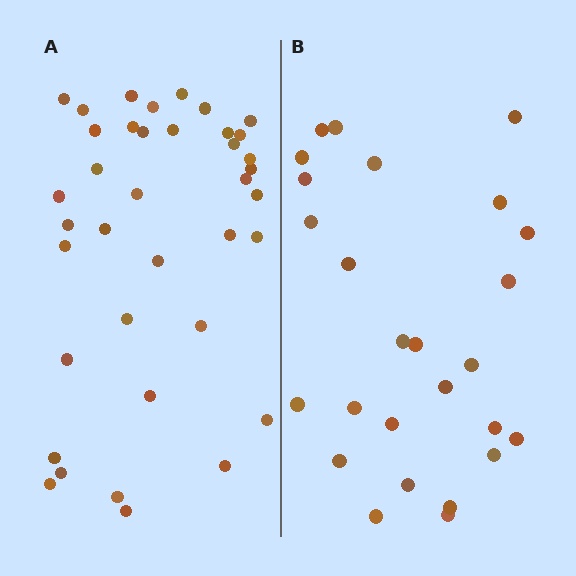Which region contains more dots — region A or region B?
Region A (the left region) has more dots.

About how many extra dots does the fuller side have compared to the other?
Region A has roughly 12 or so more dots than region B.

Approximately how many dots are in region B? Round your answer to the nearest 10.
About 30 dots. (The exact count is 26, which rounds to 30.)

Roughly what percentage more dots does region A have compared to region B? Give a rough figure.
About 45% more.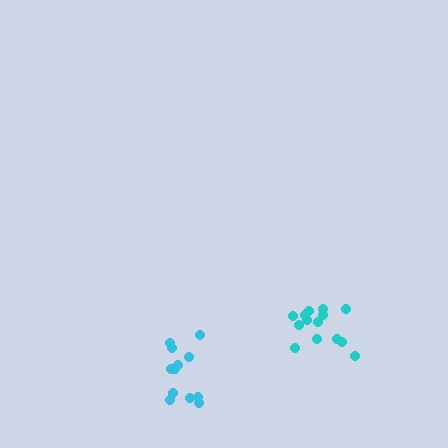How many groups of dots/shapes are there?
There are 2 groups.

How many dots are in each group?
Group 1: 16 dots, Group 2: 12 dots (28 total).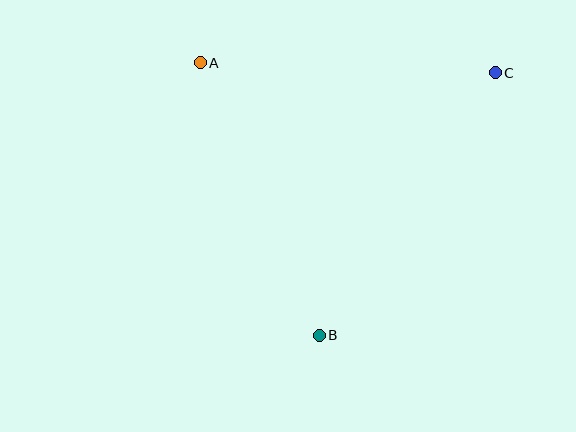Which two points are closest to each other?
Points A and C are closest to each other.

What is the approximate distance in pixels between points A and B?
The distance between A and B is approximately 298 pixels.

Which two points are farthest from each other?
Points B and C are farthest from each other.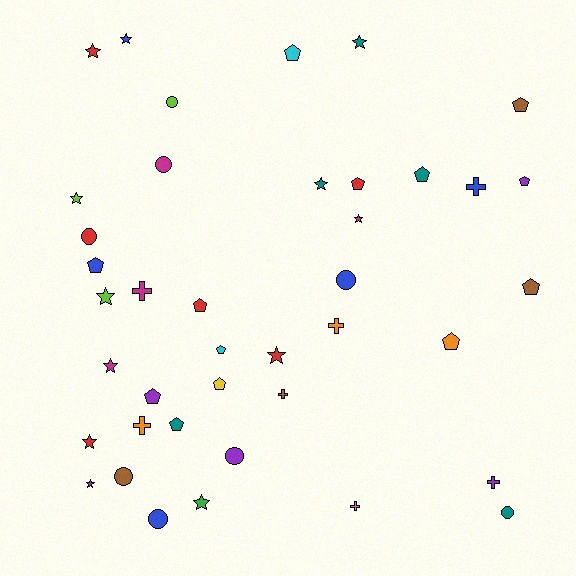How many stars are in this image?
There are 12 stars.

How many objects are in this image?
There are 40 objects.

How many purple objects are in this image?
There are 5 purple objects.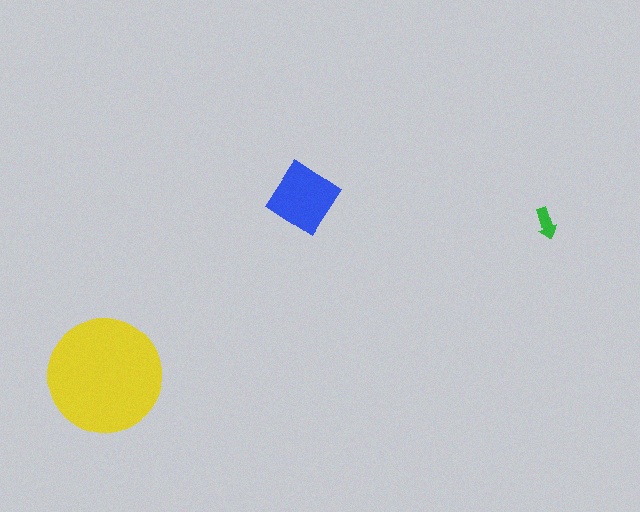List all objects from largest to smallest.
The yellow circle, the blue diamond, the green arrow.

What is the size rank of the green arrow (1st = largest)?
3rd.